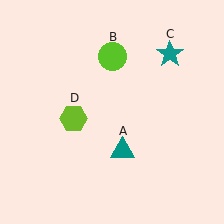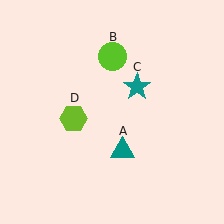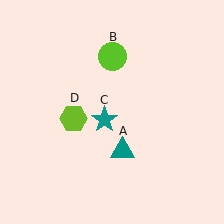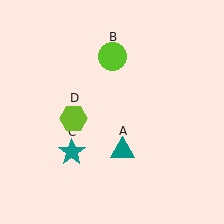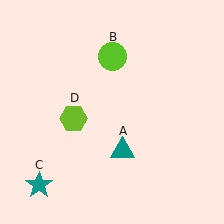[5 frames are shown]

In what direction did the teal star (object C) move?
The teal star (object C) moved down and to the left.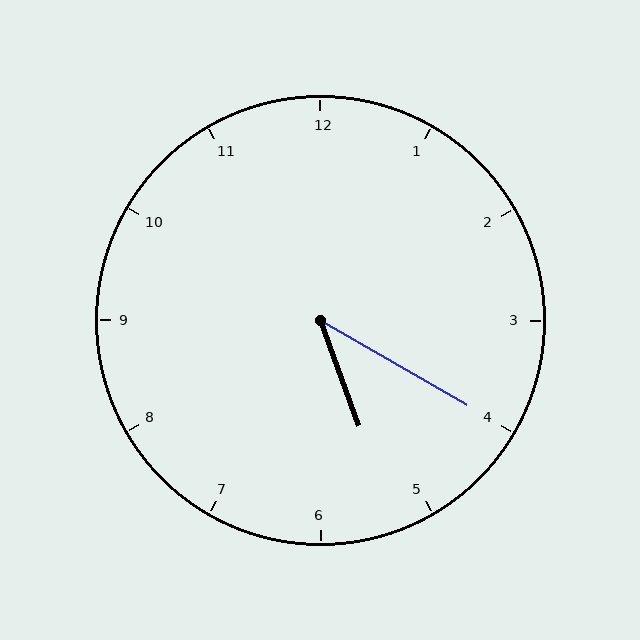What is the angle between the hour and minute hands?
Approximately 40 degrees.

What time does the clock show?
5:20.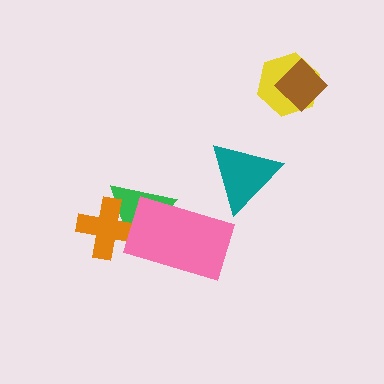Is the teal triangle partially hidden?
No, no other shape covers it.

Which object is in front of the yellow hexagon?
The brown diamond is in front of the yellow hexagon.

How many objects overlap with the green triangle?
2 objects overlap with the green triangle.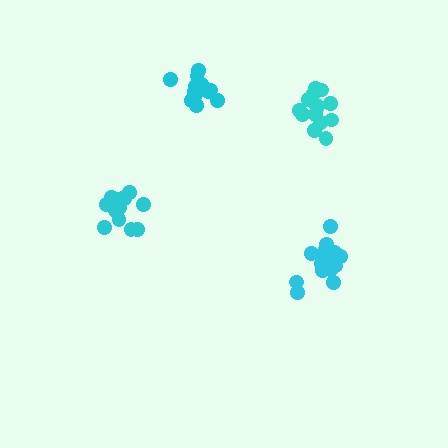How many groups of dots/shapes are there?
There are 4 groups.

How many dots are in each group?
Group 1: 14 dots, Group 2: 14 dots, Group 3: 16 dots, Group 4: 18 dots (62 total).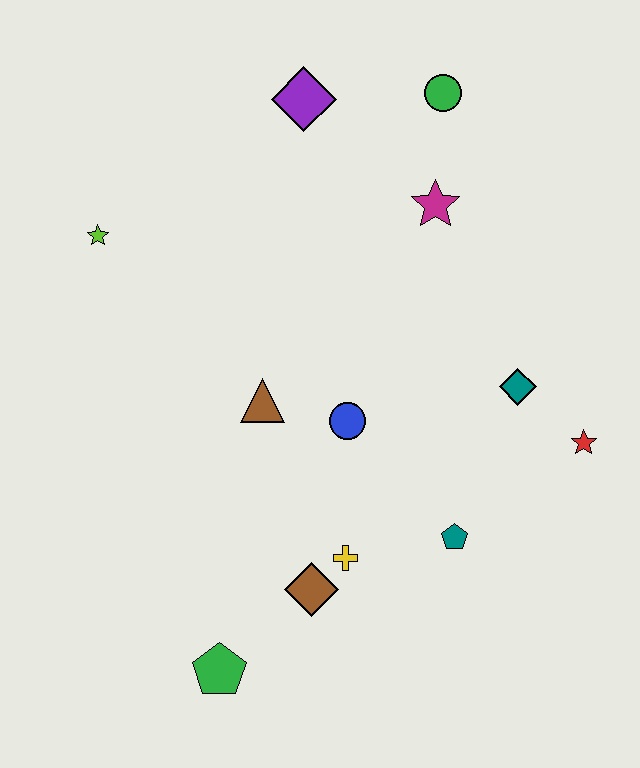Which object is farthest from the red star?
The lime star is farthest from the red star.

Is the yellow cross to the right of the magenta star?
No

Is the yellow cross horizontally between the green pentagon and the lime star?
No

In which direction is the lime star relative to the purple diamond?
The lime star is to the left of the purple diamond.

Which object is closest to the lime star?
The brown triangle is closest to the lime star.